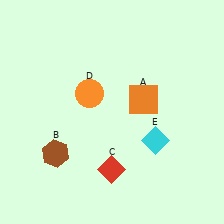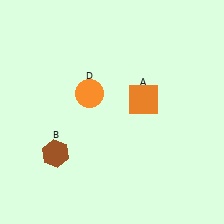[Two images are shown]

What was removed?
The cyan diamond (E), the red diamond (C) were removed in Image 2.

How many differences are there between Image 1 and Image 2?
There are 2 differences between the two images.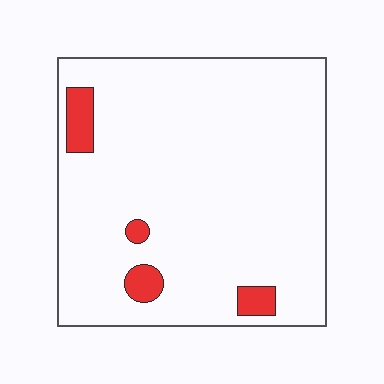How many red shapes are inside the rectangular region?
4.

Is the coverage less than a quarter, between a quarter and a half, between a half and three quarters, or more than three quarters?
Less than a quarter.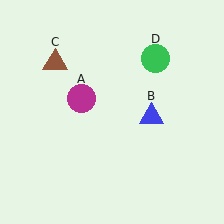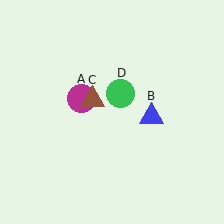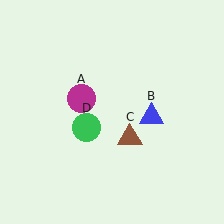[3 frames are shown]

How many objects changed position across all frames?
2 objects changed position: brown triangle (object C), green circle (object D).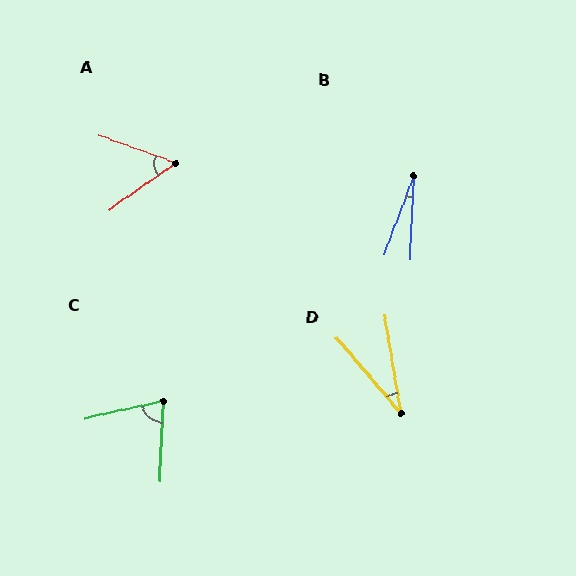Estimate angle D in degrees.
Approximately 31 degrees.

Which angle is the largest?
C, at approximately 75 degrees.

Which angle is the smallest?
B, at approximately 18 degrees.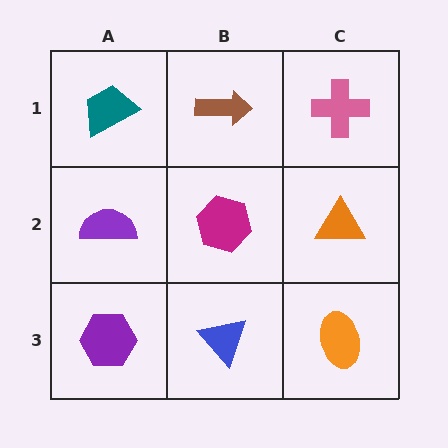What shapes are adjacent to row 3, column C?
An orange triangle (row 2, column C), a blue triangle (row 3, column B).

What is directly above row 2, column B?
A brown arrow.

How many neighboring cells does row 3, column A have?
2.